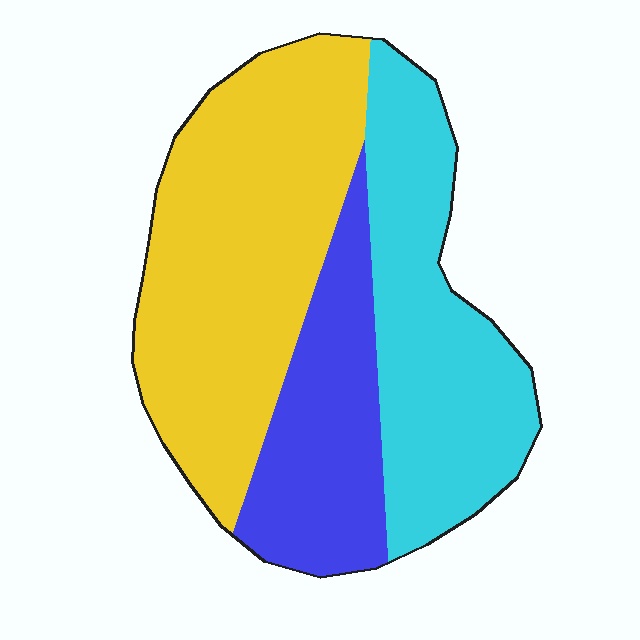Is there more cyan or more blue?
Cyan.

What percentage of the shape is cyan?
Cyan covers about 35% of the shape.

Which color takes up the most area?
Yellow, at roughly 45%.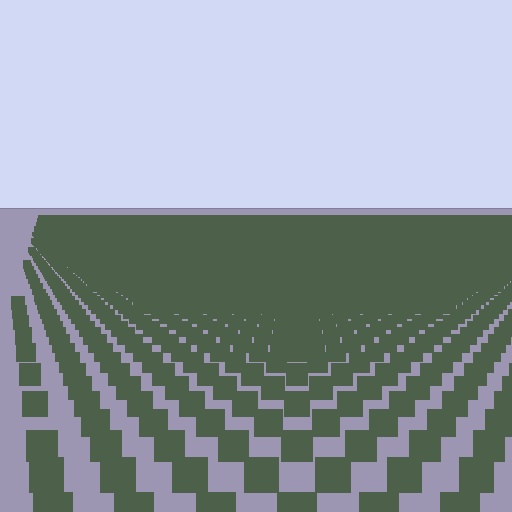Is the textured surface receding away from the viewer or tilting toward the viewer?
The surface is receding away from the viewer. Texture elements get smaller and denser toward the top.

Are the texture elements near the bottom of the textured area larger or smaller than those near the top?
Larger. Near the bottom, elements are closer to the viewer and appear at a bigger on-screen size.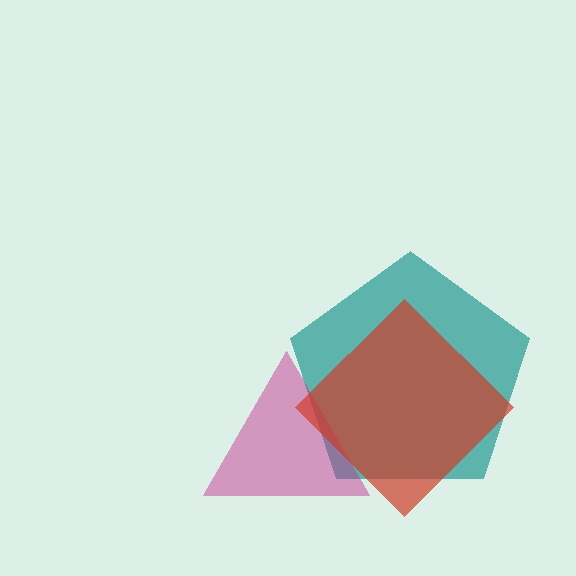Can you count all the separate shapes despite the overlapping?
Yes, there are 3 separate shapes.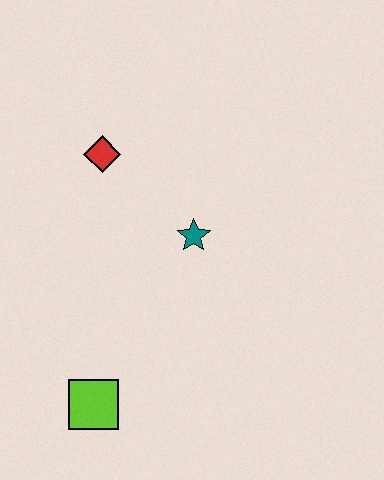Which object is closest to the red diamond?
The teal star is closest to the red diamond.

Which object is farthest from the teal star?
The lime square is farthest from the teal star.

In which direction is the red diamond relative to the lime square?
The red diamond is above the lime square.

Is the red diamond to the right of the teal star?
No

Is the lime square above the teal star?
No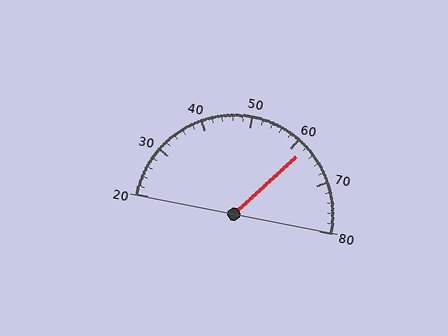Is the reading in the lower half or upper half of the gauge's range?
The reading is in the upper half of the range (20 to 80).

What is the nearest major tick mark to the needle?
The nearest major tick mark is 60.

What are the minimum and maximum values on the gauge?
The gauge ranges from 20 to 80.